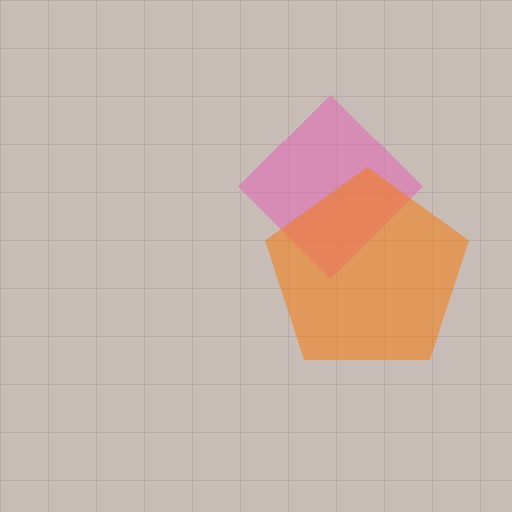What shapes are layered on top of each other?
The layered shapes are: a pink diamond, an orange pentagon.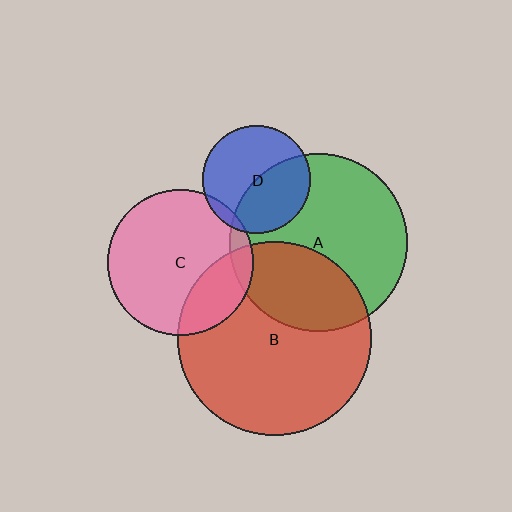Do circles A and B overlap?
Yes.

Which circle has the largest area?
Circle B (red).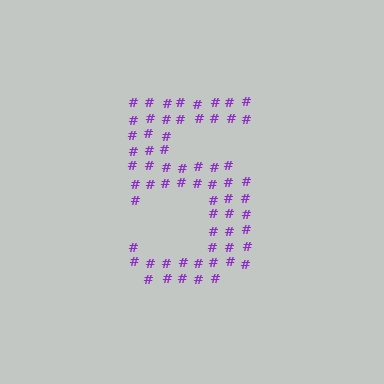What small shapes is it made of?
It is made of small hash symbols.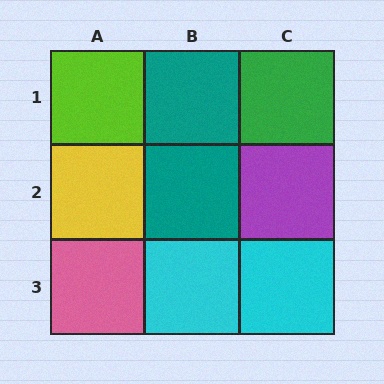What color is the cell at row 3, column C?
Cyan.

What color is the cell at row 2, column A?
Yellow.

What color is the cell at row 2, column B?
Teal.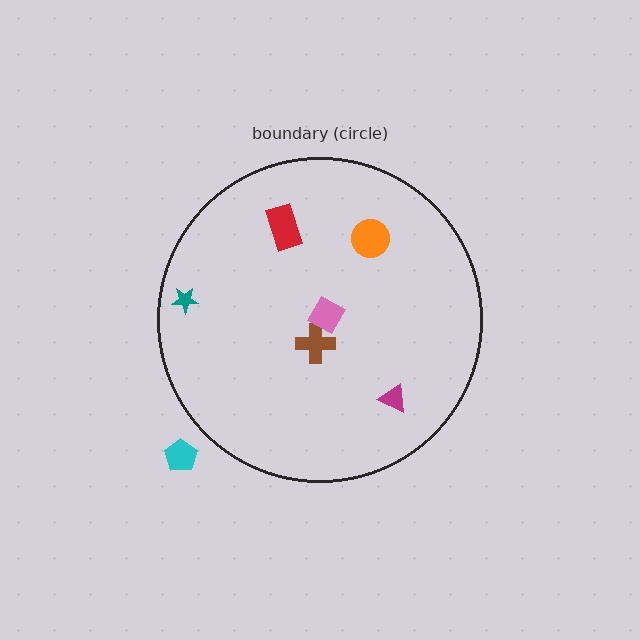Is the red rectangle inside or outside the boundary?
Inside.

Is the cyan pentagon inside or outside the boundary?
Outside.